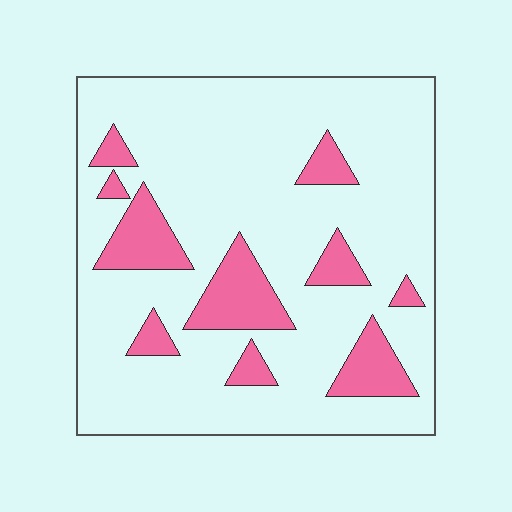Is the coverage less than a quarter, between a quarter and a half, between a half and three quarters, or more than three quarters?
Less than a quarter.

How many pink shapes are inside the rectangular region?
10.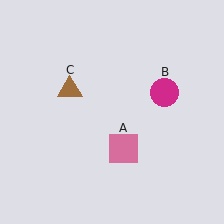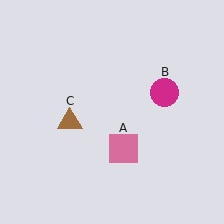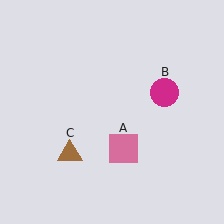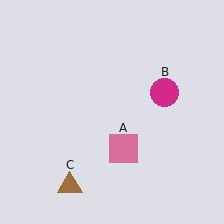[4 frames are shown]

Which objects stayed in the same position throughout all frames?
Pink square (object A) and magenta circle (object B) remained stationary.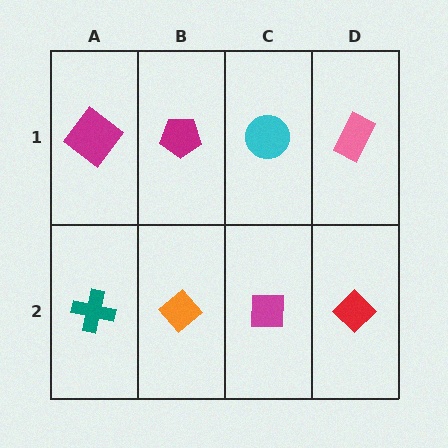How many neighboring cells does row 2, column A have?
2.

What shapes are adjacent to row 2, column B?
A magenta pentagon (row 1, column B), a teal cross (row 2, column A), a magenta square (row 2, column C).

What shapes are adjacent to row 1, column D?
A red diamond (row 2, column D), a cyan circle (row 1, column C).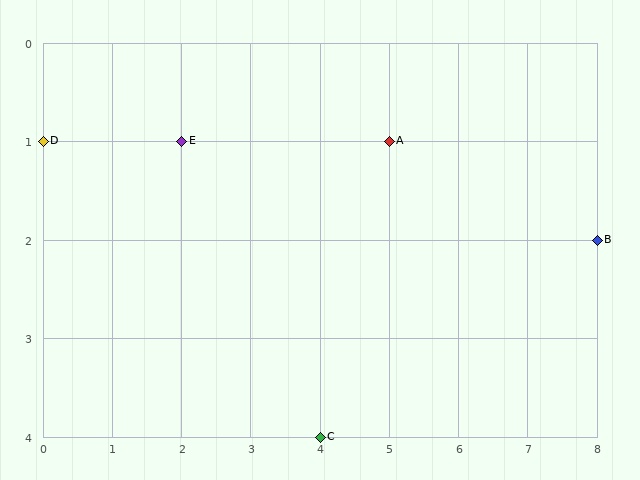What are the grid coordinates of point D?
Point D is at grid coordinates (0, 1).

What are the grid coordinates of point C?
Point C is at grid coordinates (4, 4).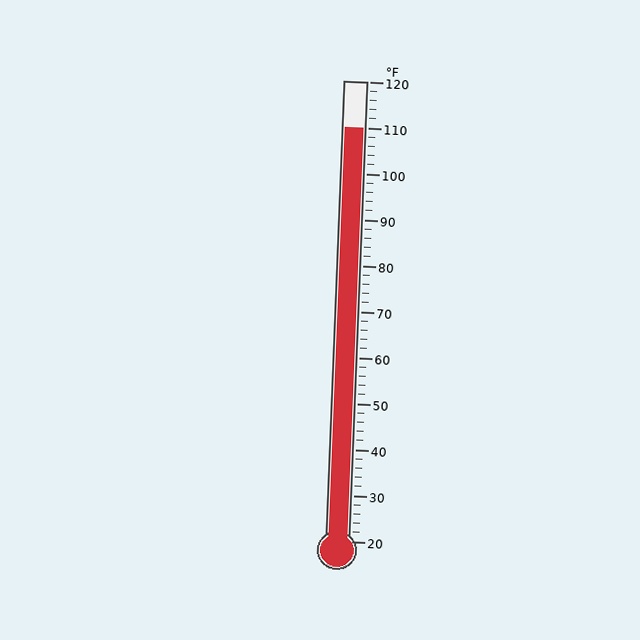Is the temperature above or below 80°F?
The temperature is above 80°F.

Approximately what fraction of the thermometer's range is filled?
The thermometer is filled to approximately 90% of its range.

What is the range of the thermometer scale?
The thermometer scale ranges from 20°F to 120°F.